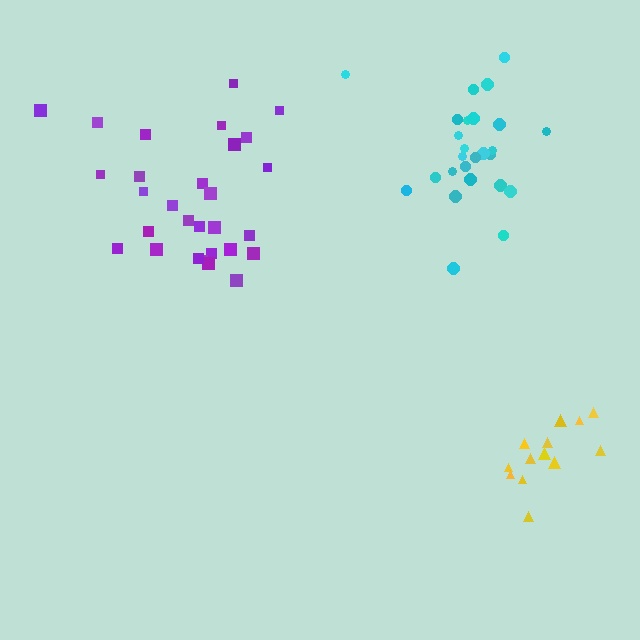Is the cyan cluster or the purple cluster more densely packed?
Cyan.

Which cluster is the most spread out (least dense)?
Purple.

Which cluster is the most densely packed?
Yellow.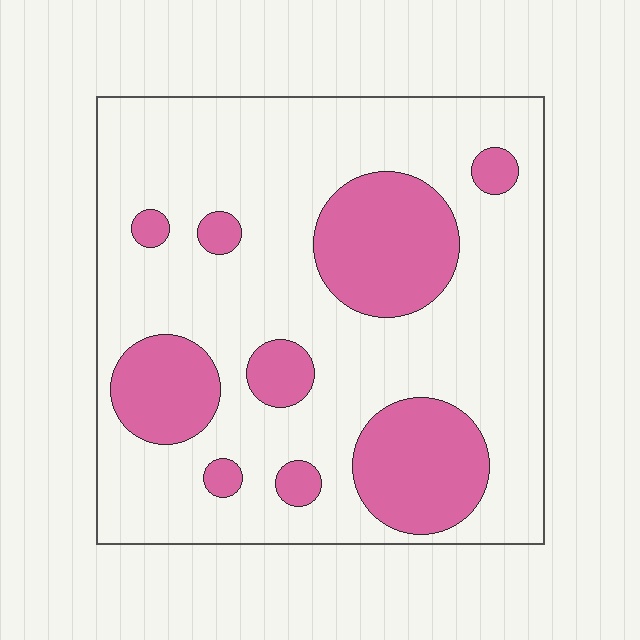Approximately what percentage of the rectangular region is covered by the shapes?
Approximately 25%.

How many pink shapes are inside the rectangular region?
9.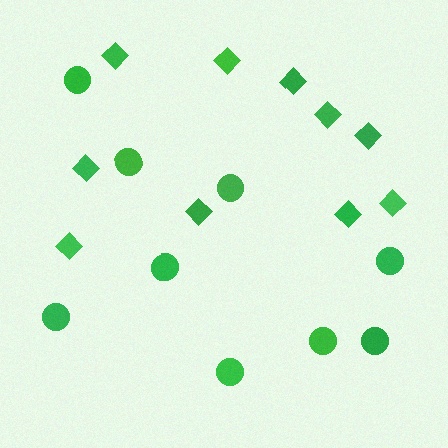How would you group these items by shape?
There are 2 groups: one group of circles (9) and one group of diamonds (10).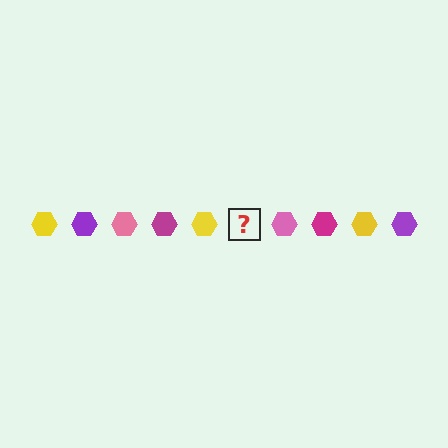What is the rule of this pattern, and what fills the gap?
The rule is that the pattern cycles through yellow, purple, pink, magenta hexagons. The gap should be filled with a purple hexagon.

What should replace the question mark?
The question mark should be replaced with a purple hexagon.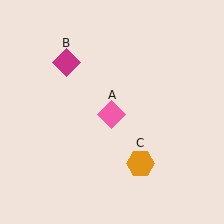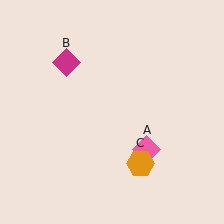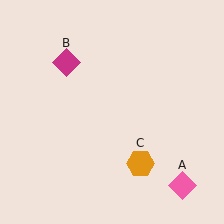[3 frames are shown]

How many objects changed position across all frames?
1 object changed position: pink diamond (object A).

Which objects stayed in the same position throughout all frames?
Magenta diamond (object B) and orange hexagon (object C) remained stationary.